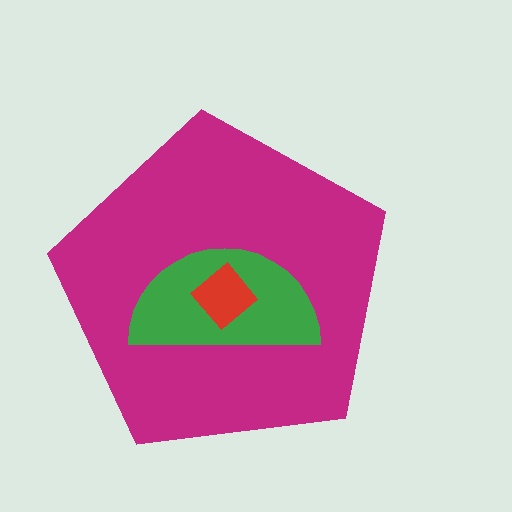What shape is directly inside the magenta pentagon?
The green semicircle.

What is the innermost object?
The red diamond.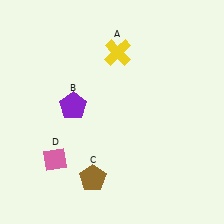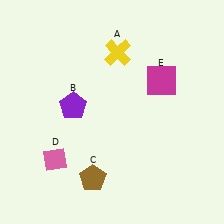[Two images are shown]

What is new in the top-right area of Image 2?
A magenta square (E) was added in the top-right area of Image 2.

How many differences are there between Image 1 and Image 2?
There is 1 difference between the two images.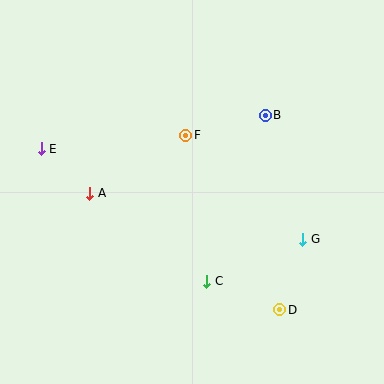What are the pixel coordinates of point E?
Point E is at (41, 149).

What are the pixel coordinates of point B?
Point B is at (265, 115).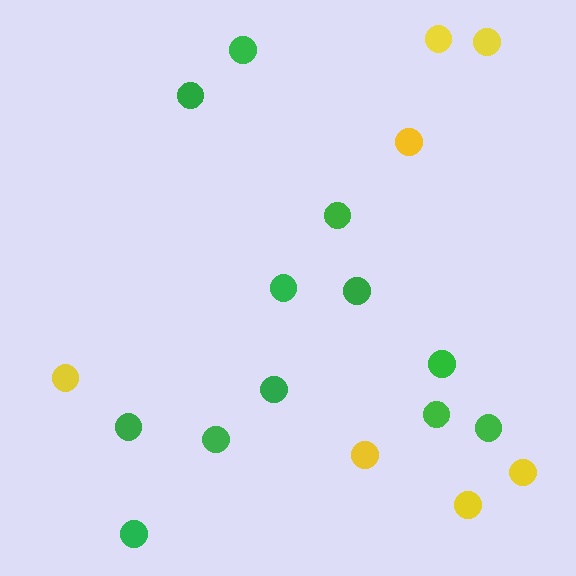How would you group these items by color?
There are 2 groups: one group of green circles (12) and one group of yellow circles (7).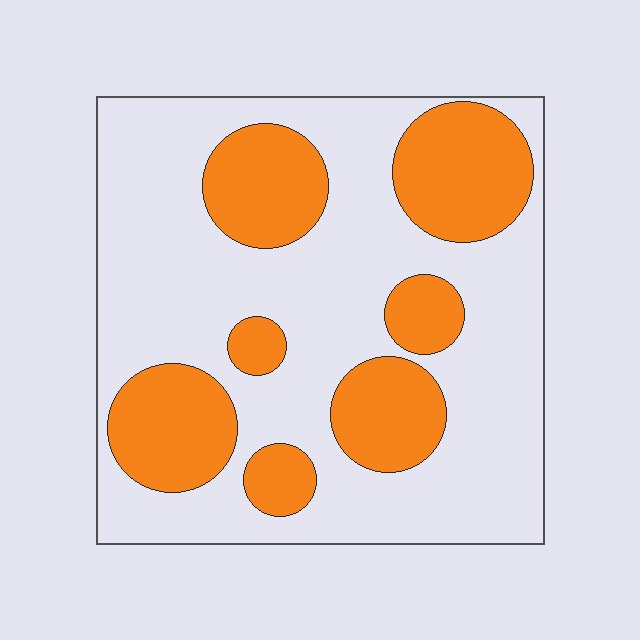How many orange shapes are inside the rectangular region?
7.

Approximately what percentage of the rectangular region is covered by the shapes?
Approximately 30%.